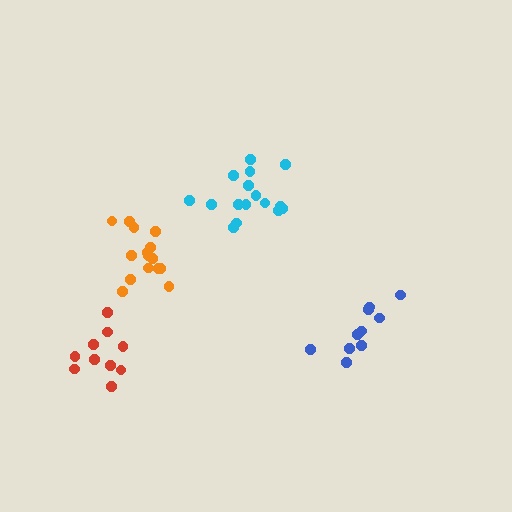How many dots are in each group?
Group 1: 10 dots, Group 2: 10 dots, Group 3: 16 dots, Group 4: 15 dots (51 total).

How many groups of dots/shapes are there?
There are 4 groups.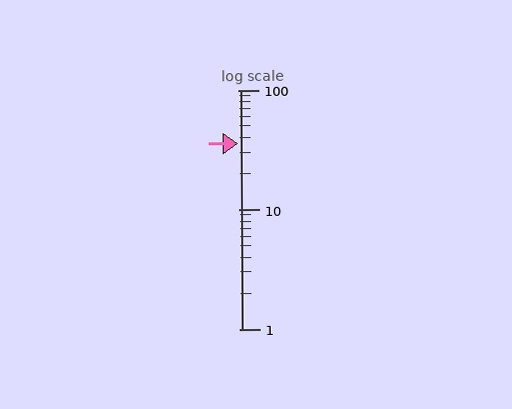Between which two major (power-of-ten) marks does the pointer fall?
The pointer is between 10 and 100.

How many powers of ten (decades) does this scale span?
The scale spans 2 decades, from 1 to 100.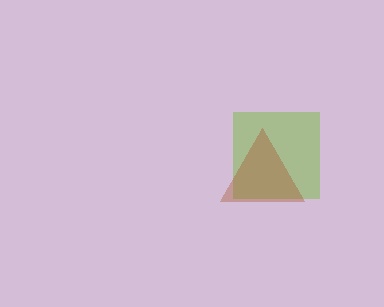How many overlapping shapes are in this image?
There are 2 overlapping shapes in the image.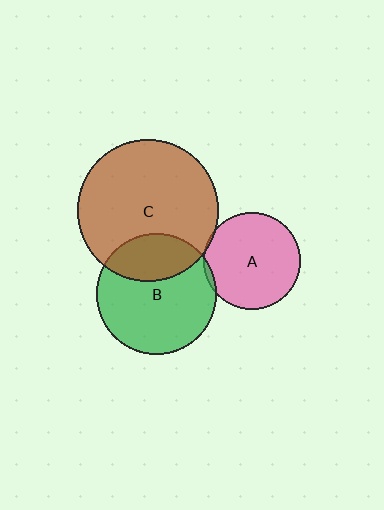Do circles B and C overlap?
Yes.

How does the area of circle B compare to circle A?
Approximately 1.5 times.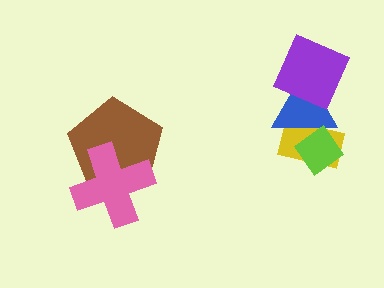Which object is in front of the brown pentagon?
The pink cross is in front of the brown pentagon.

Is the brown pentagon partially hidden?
Yes, it is partially covered by another shape.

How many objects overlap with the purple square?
1 object overlaps with the purple square.